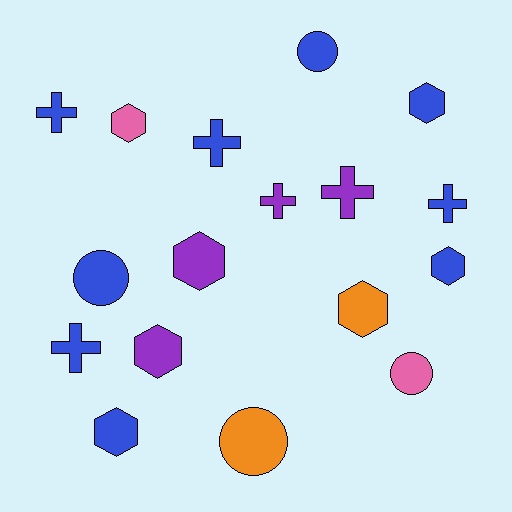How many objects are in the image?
There are 17 objects.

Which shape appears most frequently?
Hexagon, with 7 objects.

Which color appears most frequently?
Blue, with 9 objects.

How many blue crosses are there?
There are 4 blue crosses.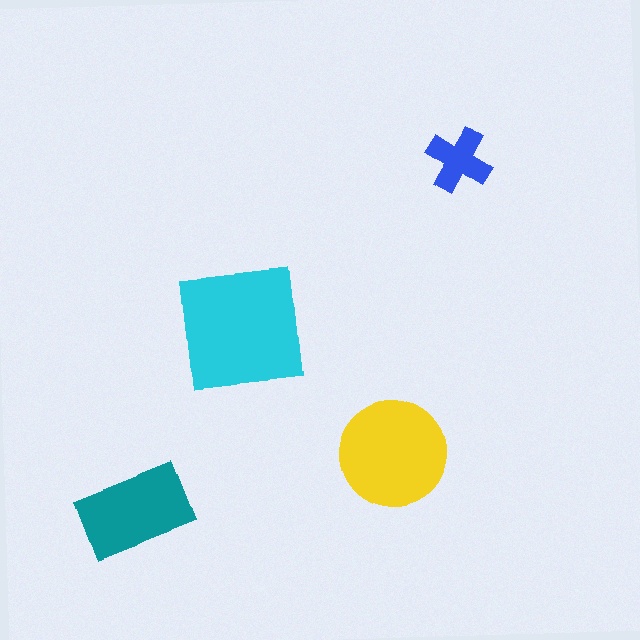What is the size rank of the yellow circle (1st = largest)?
2nd.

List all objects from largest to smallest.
The cyan square, the yellow circle, the teal rectangle, the blue cross.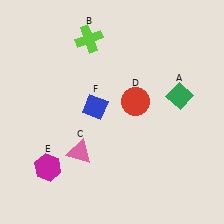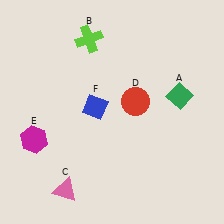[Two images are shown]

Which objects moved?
The objects that moved are: the pink triangle (C), the magenta hexagon (E).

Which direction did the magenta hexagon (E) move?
The magenta hexagon (E) moved up.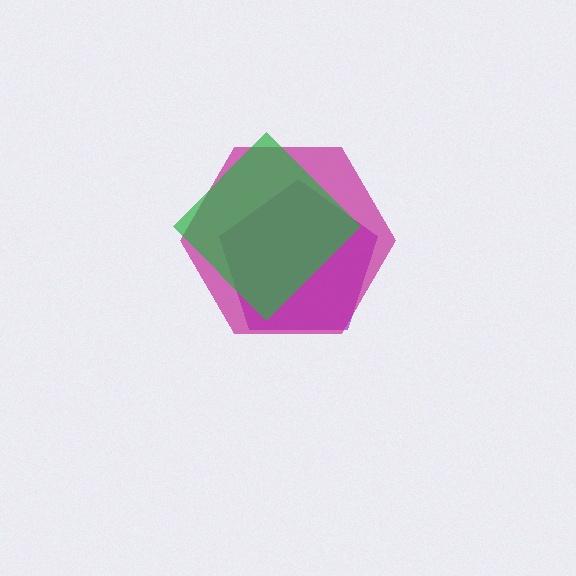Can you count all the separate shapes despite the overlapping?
Yes, there are 3 separate shapes.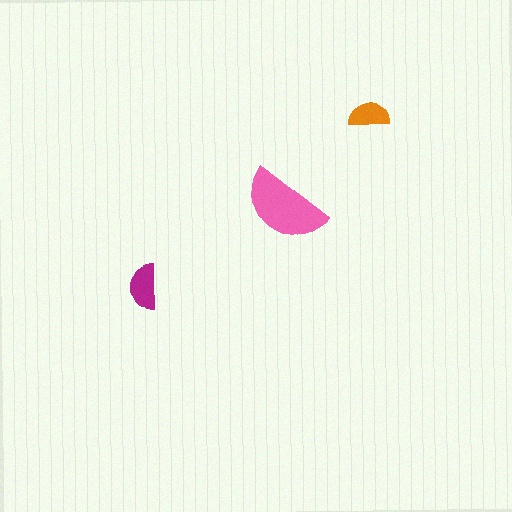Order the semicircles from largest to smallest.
the pink one, the magenta one, the orange one.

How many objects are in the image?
There are 3 objects in the image.